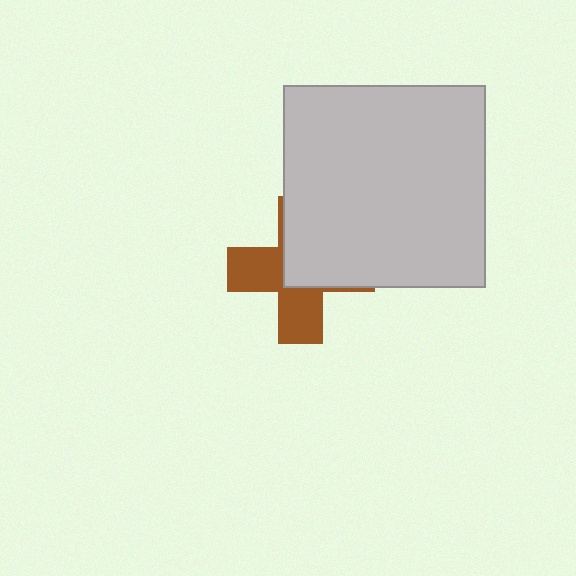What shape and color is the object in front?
The object in front is a light gray square.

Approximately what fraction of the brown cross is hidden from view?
Roughly 51% of the brown cross is hidden behind the light gray square.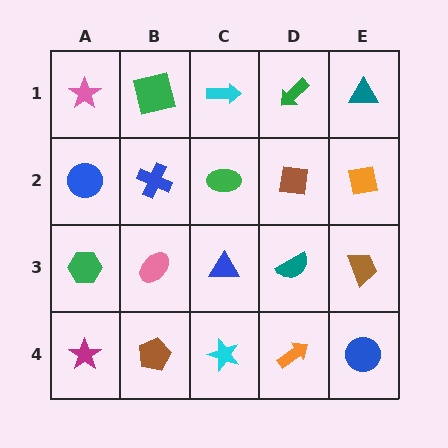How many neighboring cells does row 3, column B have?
4.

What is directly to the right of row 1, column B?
A cyan arrow.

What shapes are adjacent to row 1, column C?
A green ellipse (row 2, column C), a green square (row 1, column B), a green arrow (row 1, column D).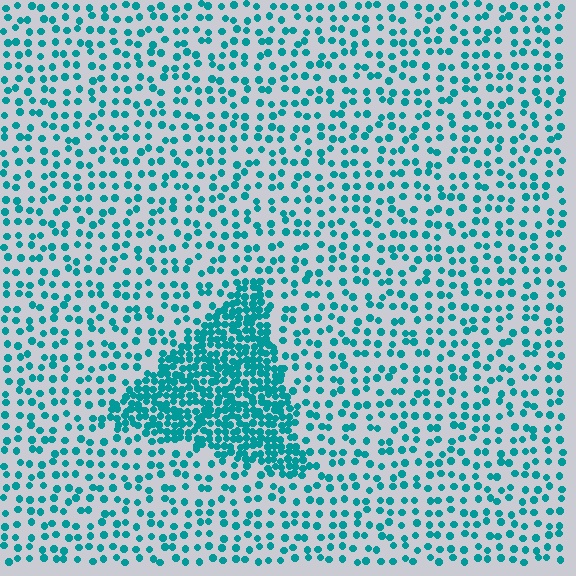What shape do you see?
I see a triangle.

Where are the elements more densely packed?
The elements are more densely packed inside the triangle boundary.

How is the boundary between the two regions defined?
The boundary is defined by a change in element density (approximately 2.9x ratio). All elements are the same color, size, and shape.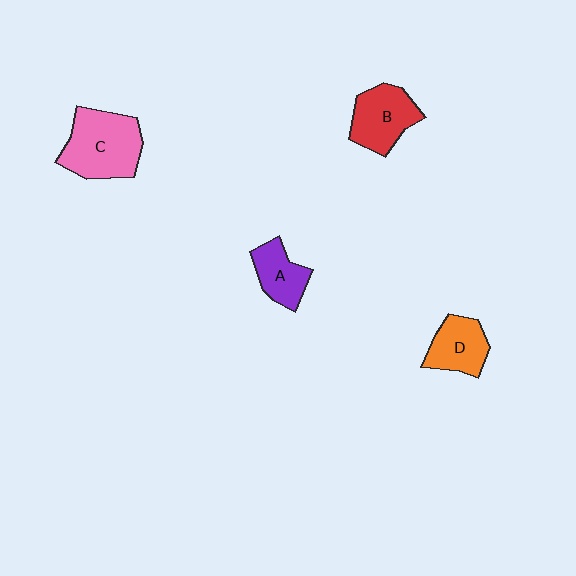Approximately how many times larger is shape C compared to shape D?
Approximately 1.6 times.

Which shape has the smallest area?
Shape A (purple).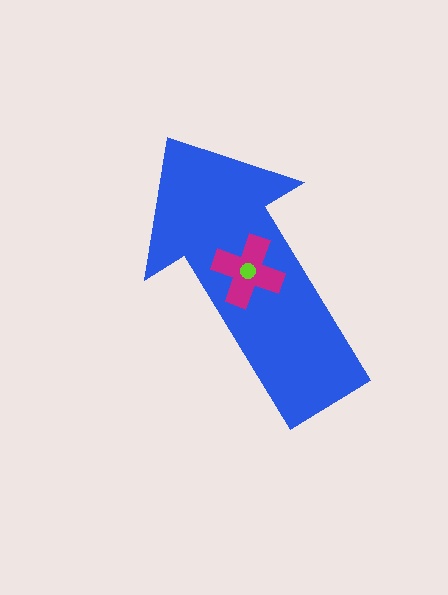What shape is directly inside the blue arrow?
The magenta cross.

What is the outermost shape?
The blue arrow.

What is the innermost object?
The lime circle.